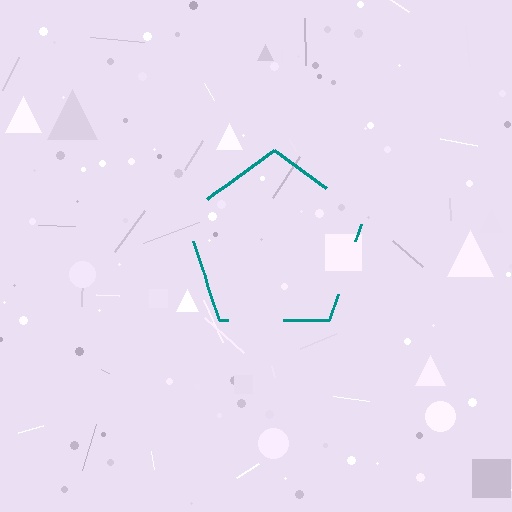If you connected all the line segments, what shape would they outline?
They would outline a pentagon.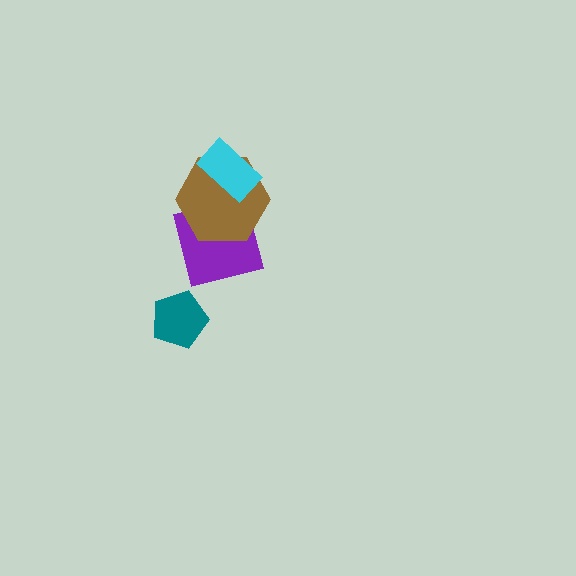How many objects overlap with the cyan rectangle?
1 object overlaps with the cyan rectangle.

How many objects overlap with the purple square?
1 object overlaps with the purple square.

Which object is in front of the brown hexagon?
The cyan rectangle is in front of the brown hexagon.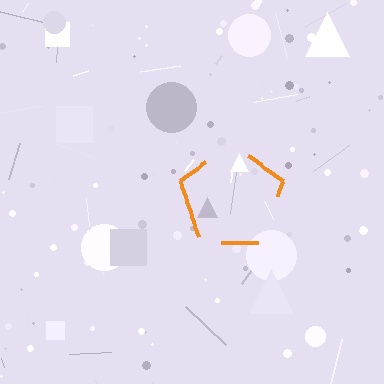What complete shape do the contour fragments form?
The contour fragments form a pentagon.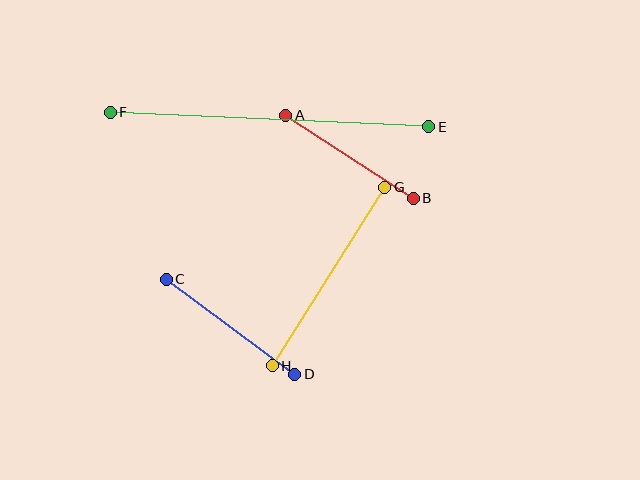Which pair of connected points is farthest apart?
Points E and F are farthest apart.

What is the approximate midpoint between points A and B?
The midpoint is at approximately (349, 157) pixels.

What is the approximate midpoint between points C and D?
The midpoint is at approximately (231, 327) pixels.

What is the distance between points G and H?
The distance is approximately 211 pixels.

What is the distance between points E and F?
The distance is approximately 319 pixels.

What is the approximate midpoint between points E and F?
The midpoint is at approximately (269, 119) pixels.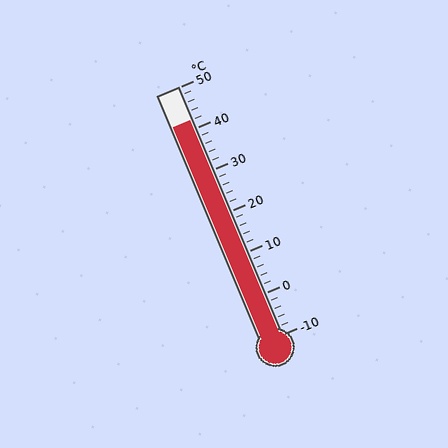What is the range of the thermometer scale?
The thermometer scale ranges from -10°C to 50°C.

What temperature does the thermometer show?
The thermometer shows approximately 42°C.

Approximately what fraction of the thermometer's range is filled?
The thermometer is filled to approximately 85% of its range.